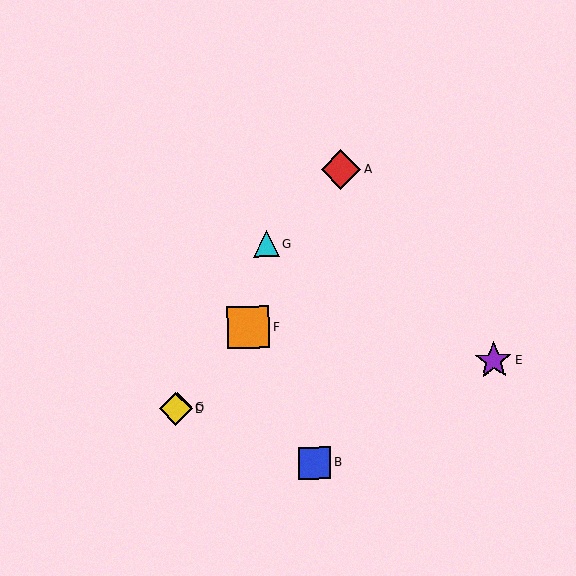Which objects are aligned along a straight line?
Objects C, D, F are aligned along a straight line.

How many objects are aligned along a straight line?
3 objects (C, D, F) are aligned along a straight line.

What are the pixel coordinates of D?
Object D is at (176, 409).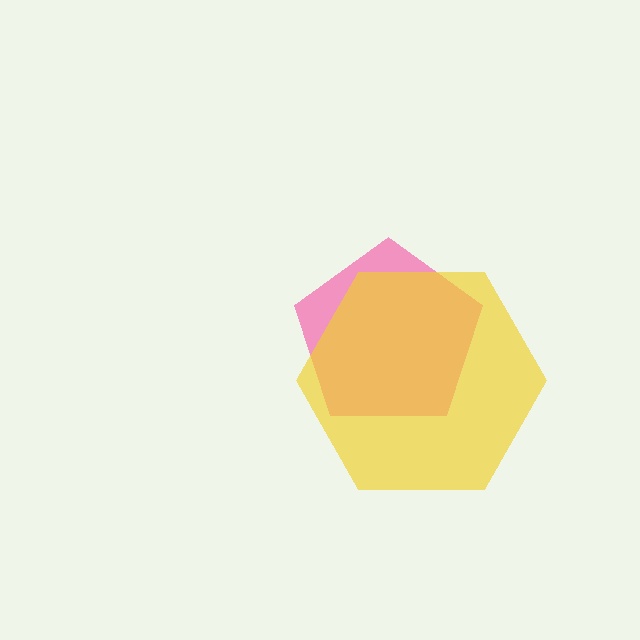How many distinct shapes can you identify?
There are 2 distinct shapes: a pink pentagon, a yellow hexagon.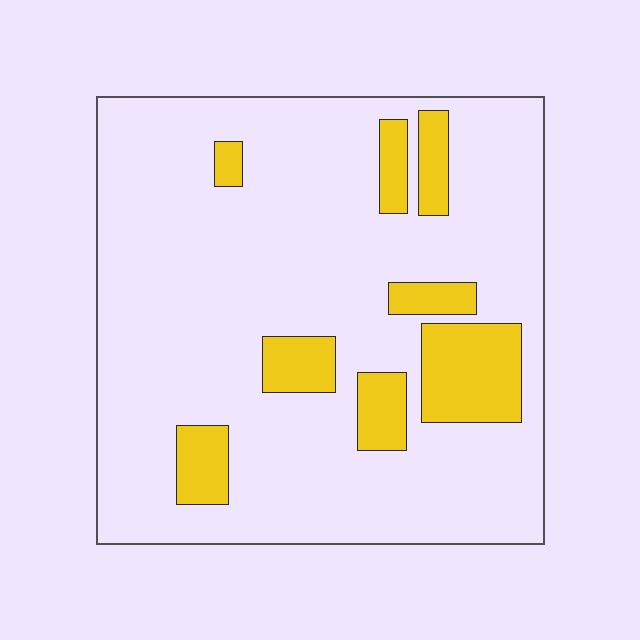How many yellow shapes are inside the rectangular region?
8.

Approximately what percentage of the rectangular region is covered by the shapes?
Approximately 15%.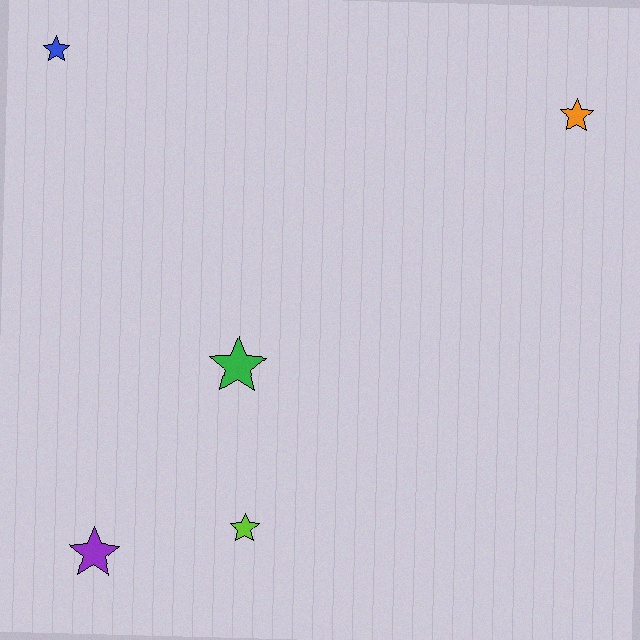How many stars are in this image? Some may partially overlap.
There are 5 stars.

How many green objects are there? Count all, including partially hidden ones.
There is 1 green object.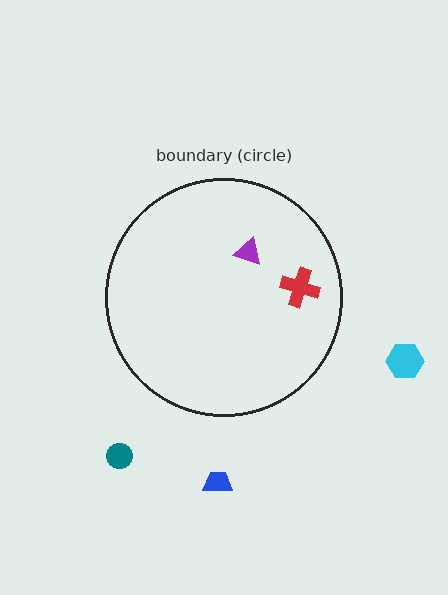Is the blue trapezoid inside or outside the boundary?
Outside.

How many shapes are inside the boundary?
2 inside, 3 outside.